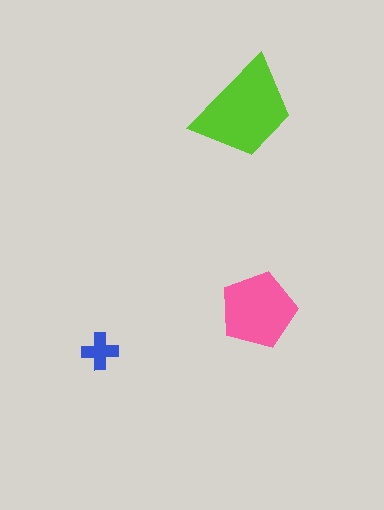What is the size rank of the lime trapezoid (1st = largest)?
1st.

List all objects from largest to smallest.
The lime trapezoid, the pink pentagon, the blue cross.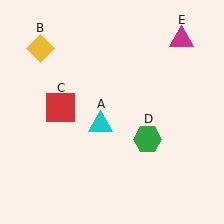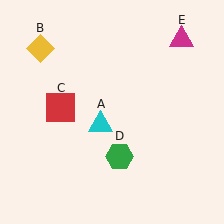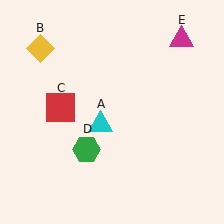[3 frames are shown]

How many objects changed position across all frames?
1 object changed position: green hexagon (object D).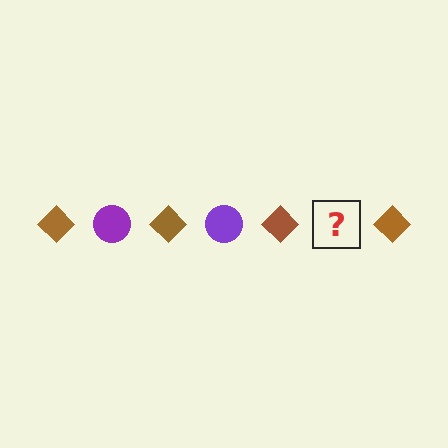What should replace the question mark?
The question mark should be replaced with a purple circle.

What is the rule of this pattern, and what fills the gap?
The rule is that the pattern alternates between brown diamond and purple circle. The gap should be filled with a purple circle.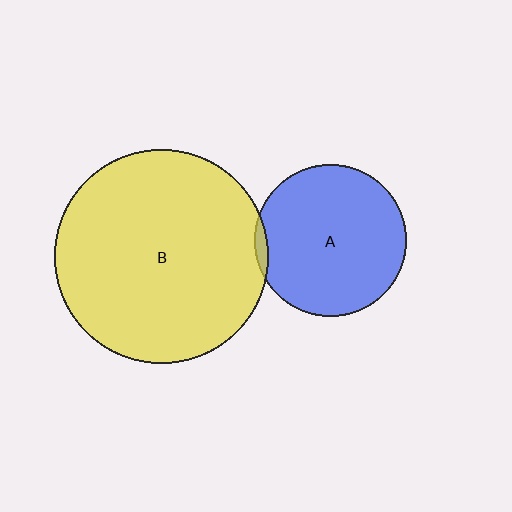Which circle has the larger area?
Circle B (yellow).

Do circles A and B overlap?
Yes.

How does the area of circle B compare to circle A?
Approximately 2.0 times.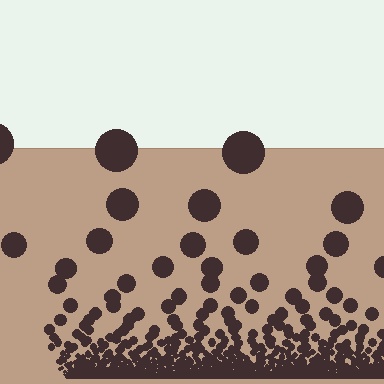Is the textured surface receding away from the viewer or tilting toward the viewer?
The surface appears to tilt toward the viewer. Texture elements get larger and sparser toward the top.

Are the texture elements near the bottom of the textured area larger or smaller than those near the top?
Smaller. The gradient is inverted — elements near the bottom are smaller and denser.